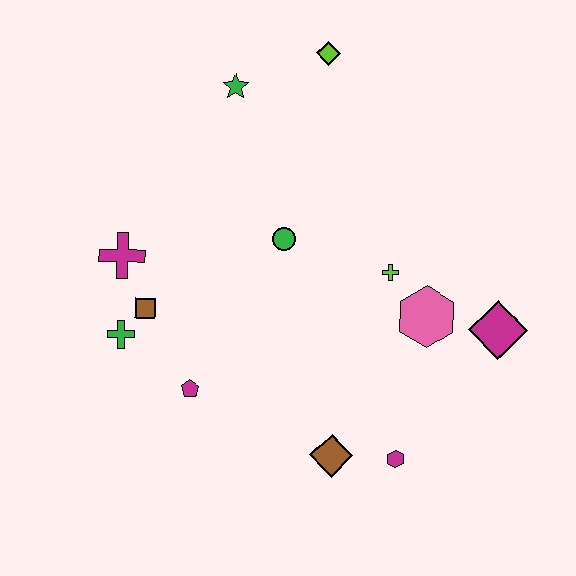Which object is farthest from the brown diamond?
The lime diamond is farthest from the brown diamond.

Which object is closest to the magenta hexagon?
The brown diamond is closest to the magenta hexagon.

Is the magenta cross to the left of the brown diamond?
Yes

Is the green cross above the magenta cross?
No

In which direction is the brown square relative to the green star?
The brown square is below the green star.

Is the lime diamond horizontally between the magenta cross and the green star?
No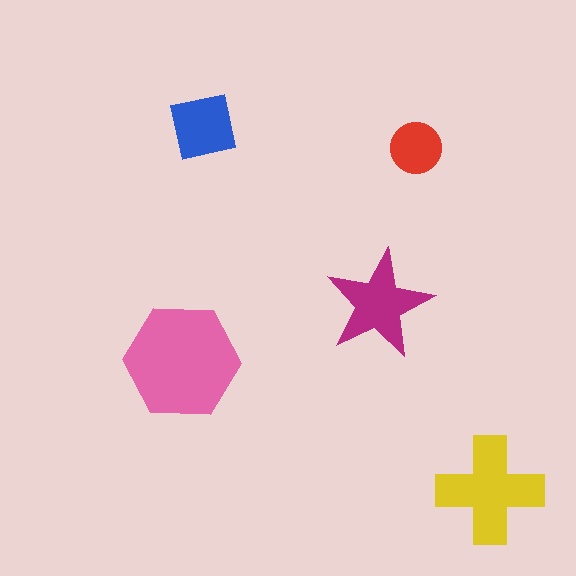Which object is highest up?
The blue square is topmost.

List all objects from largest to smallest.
The pink hexagon, the yellow cross, the magenta star, the blue square, the red circle.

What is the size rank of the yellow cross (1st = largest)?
2nd.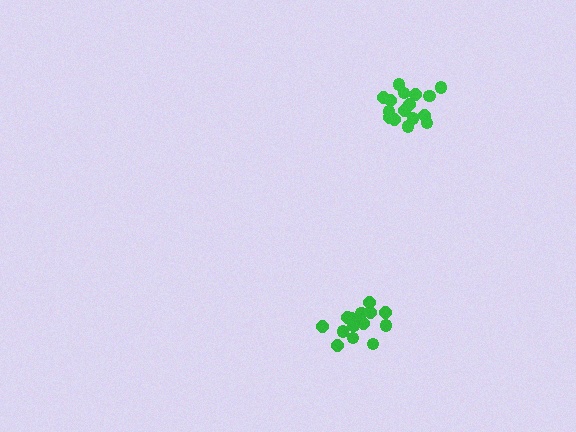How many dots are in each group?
Group 1: 16 dots, Group 2: 16 dots (32 total).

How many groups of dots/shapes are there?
There are 2 groups.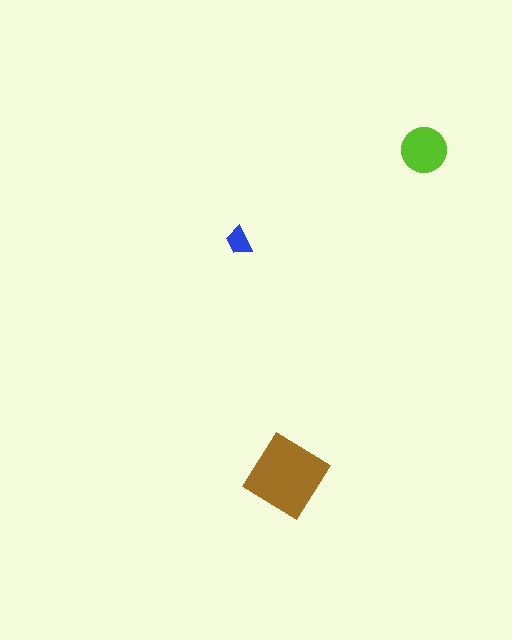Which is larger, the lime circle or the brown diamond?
The brown diamond.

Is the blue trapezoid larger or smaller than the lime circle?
Smaller.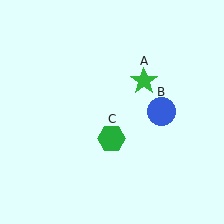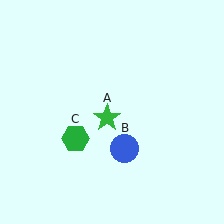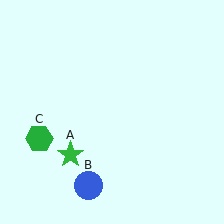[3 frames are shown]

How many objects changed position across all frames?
3 objects changed position: green star (object A), blue circle (object B), green hexagon (object C).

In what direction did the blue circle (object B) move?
The blue circle (object B) moved down and to the left.